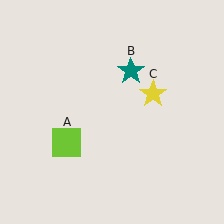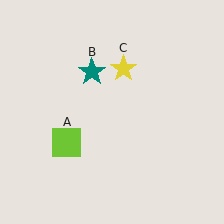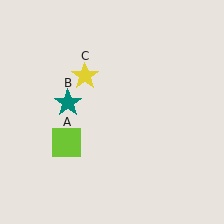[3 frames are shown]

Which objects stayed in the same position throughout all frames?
Lime square (object A) remained stationary.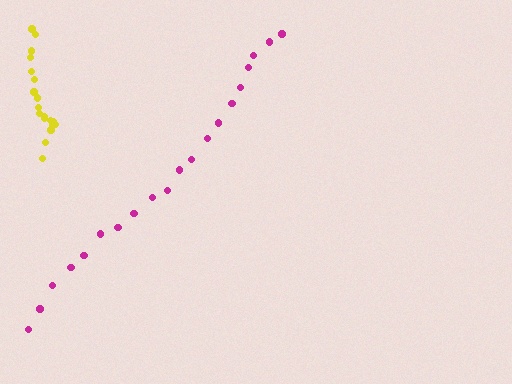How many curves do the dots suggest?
There are 2 distinct paths.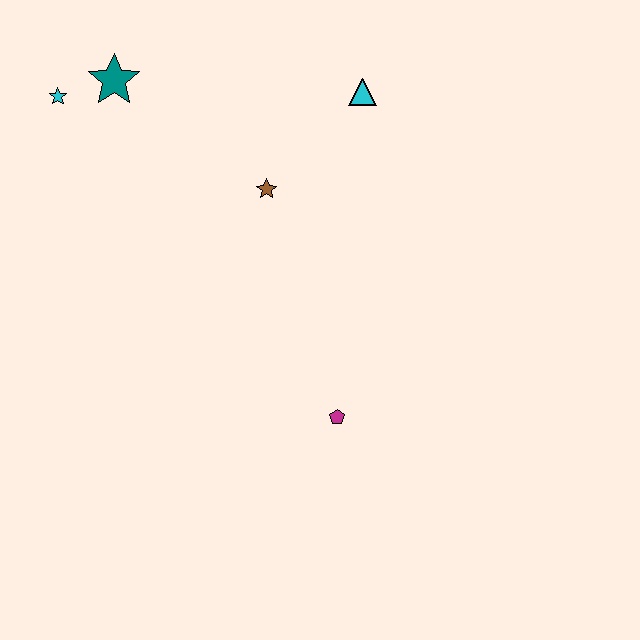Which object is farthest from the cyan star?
The magenta pentagon is farthest from the cyan star.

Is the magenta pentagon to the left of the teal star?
No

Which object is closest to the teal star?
The cyan star is closest to the teal star.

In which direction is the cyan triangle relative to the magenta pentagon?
The cyan triangle is above the magenta pentagon.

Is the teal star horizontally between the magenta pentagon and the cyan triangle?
No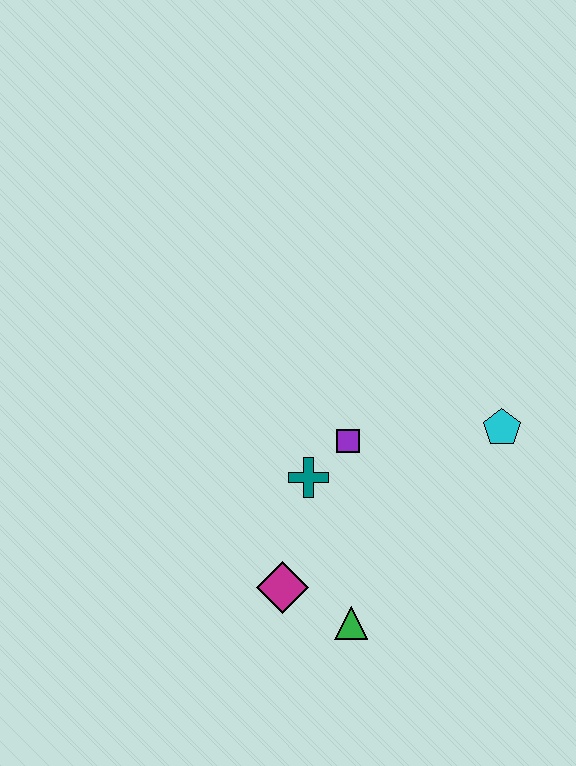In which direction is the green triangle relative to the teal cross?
The green triangle is below the teal cross.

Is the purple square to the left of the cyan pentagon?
Yes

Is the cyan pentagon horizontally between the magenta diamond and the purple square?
No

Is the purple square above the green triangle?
Yes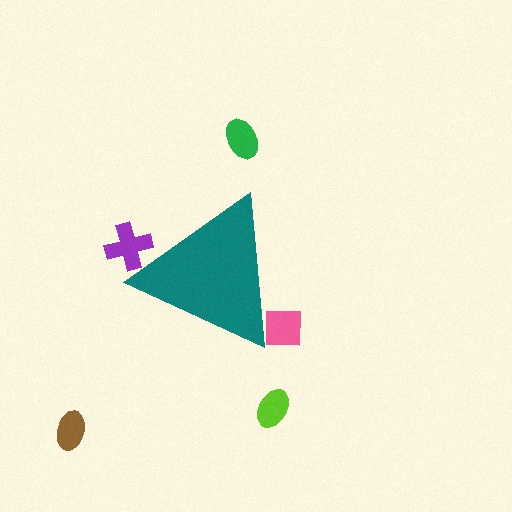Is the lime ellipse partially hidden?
No, the lime ellipse is fully visible.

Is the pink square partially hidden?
Yes, the pink square is partially hidden behind the teal triangle.